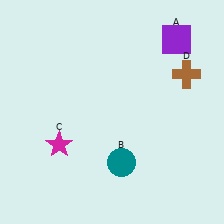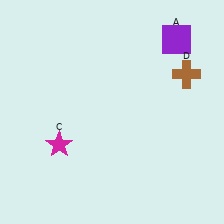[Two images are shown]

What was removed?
The teal circle (B) was removed in Image 2.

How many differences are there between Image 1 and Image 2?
There is 1 difference between the two images.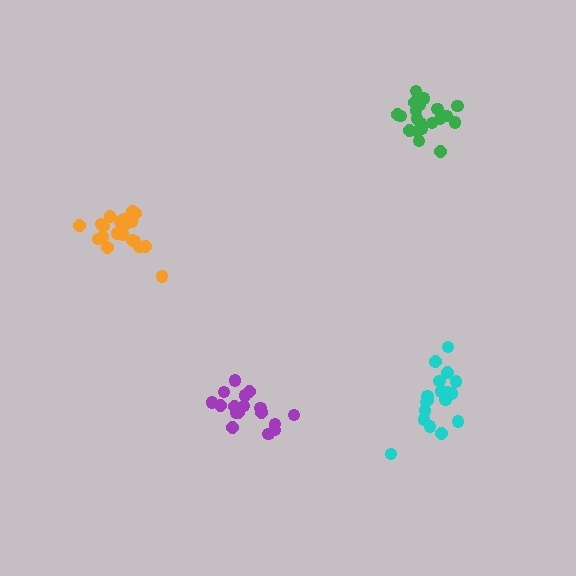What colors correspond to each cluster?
The clusters are colored: cyan, green, purple, orange.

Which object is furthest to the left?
The orange cluster is leftmost.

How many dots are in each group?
Group 1: 19 dots, Group 2: 20 dots, Group 3: 18 dots, Group 4: 20 dots (77 total).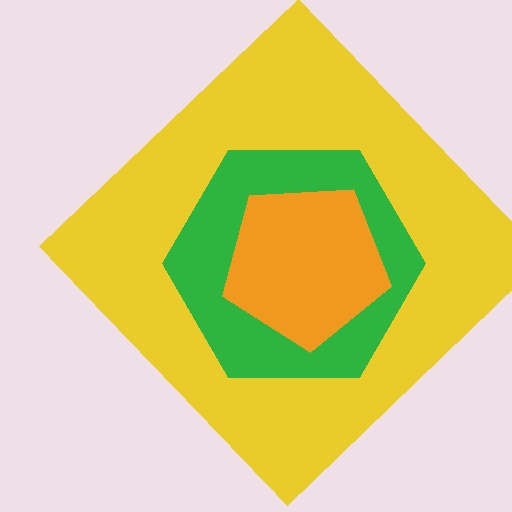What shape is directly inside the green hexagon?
The orange pentagon.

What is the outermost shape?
The yellow diamond.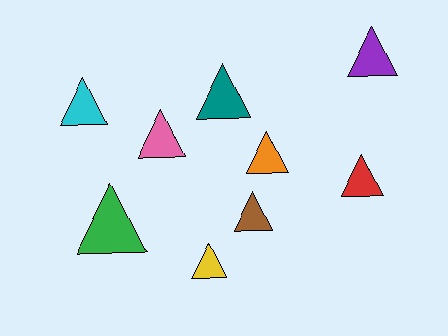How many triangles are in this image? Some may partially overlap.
There are 9 triangles.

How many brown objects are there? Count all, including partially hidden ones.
There is 1 brown object.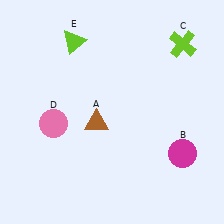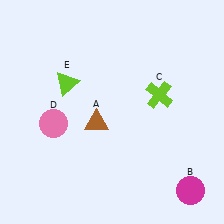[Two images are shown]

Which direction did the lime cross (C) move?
The lime cross (C) moved down.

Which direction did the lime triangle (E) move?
The lime triangle (E) moved down.